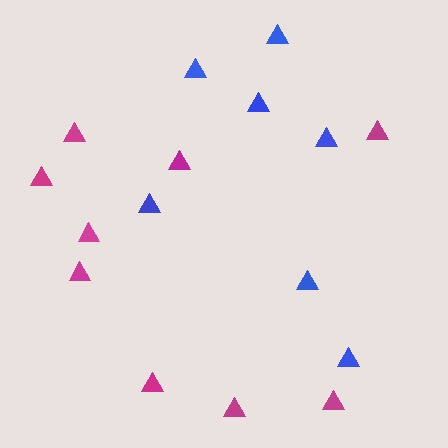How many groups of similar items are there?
There are 2 groups: one group of magenta triangles (9) and one group of blue triangles (7).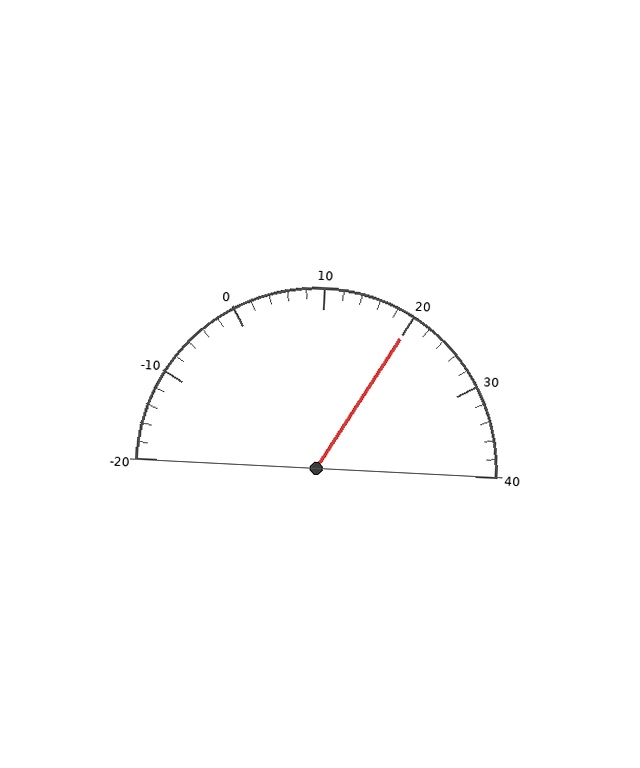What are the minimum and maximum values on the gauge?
The gauge ranges from -20 to 40.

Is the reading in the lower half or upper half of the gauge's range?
The reading is in the upper half of the range (-20 to 40).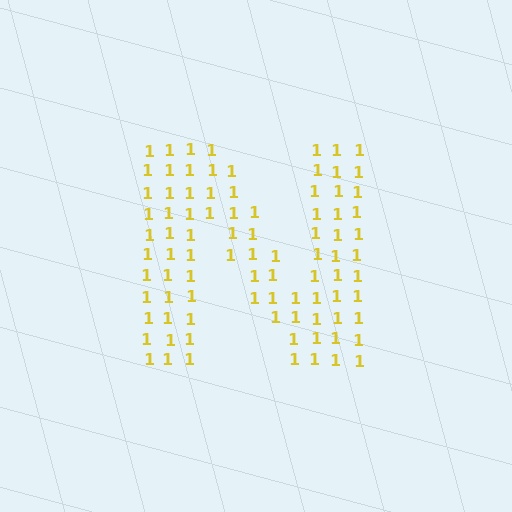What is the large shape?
The large shape is the letter N.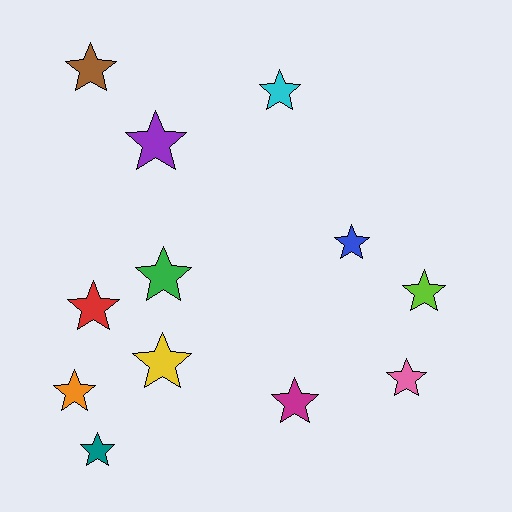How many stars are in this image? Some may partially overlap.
There are 12 stars.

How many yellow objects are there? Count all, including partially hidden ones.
There is 1 yellow object.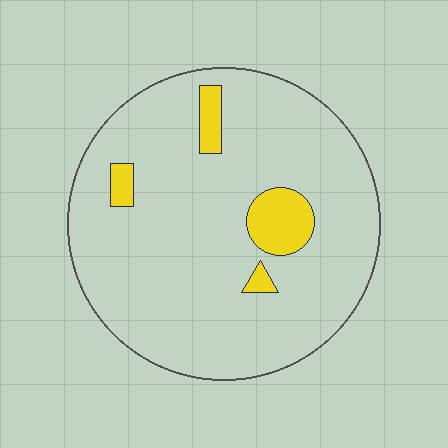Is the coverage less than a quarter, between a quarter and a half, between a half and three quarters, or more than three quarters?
Less than a quarter.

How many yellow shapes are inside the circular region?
4.